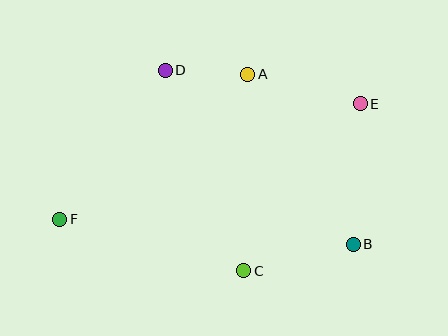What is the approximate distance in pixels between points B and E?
The distance between B and E is approximately 140 pixels.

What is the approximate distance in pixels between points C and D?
The distance between C and D is approximately 215 pixels.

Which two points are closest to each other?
Points A and D are closest to each other.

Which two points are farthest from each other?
Points E and F are farthest from each other.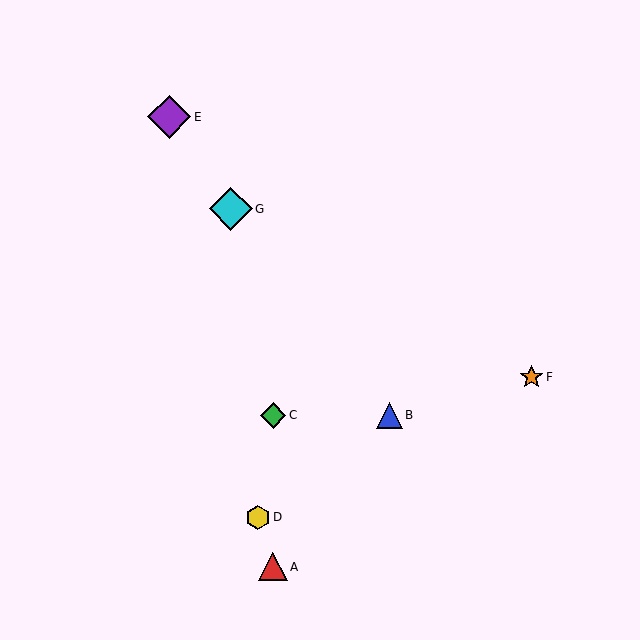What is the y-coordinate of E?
Object E is at y≈117.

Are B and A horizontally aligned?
No, B is at y≈415 and A is at y≈567.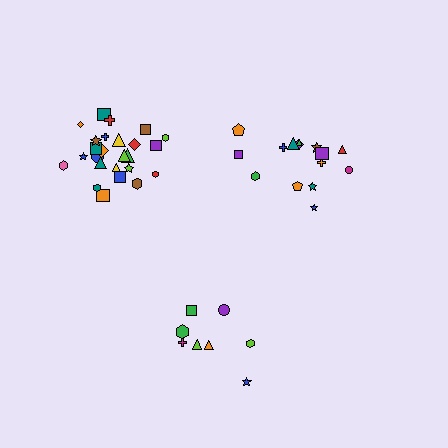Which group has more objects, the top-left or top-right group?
The top-left group.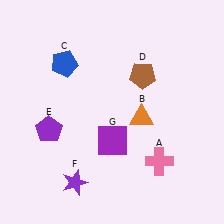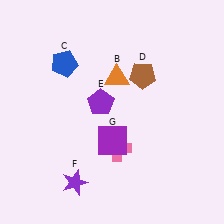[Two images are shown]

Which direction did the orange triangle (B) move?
The orange triangle (B) moved up.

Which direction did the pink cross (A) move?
The pink cross (A) moved left.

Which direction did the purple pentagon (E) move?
The purple pentagon (E) moved right.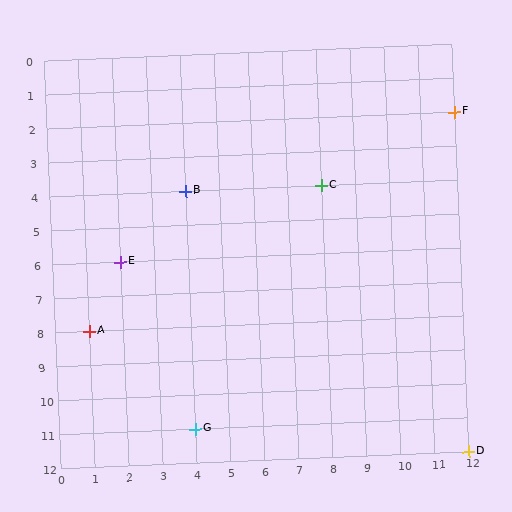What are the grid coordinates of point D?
Point D is at grid coordinates (12, 12).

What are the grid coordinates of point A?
Point A is at grid coordinates (1, 8).